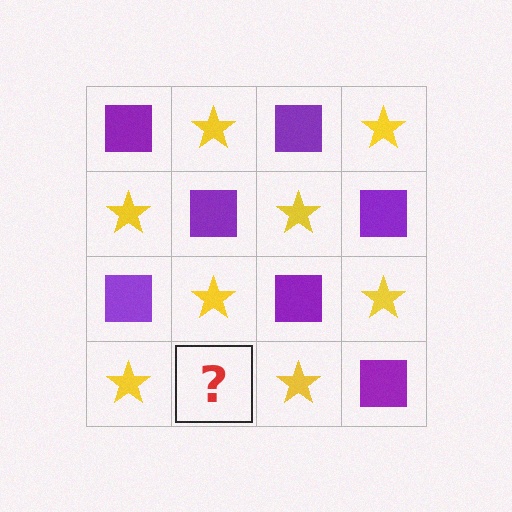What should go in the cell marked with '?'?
The missing cell should contain a purple square.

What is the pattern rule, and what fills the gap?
The rule is that it alternates purple square and yellow star in a checkerboard pattern. The gap should be filled with a purple square.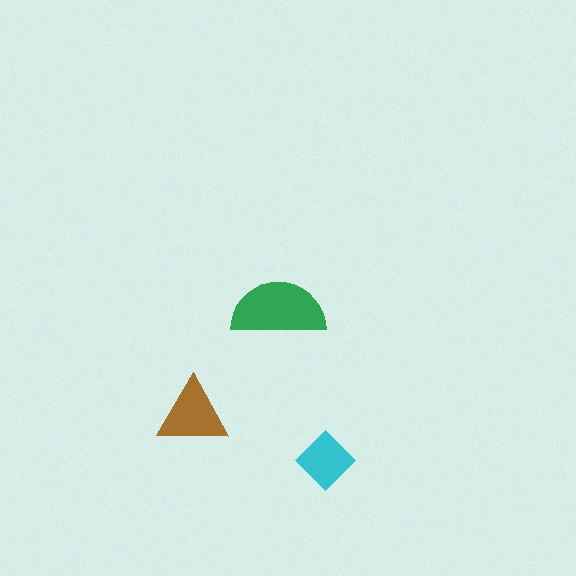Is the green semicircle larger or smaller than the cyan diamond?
Larger.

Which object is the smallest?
The cyan diamond.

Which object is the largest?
The green semicircle.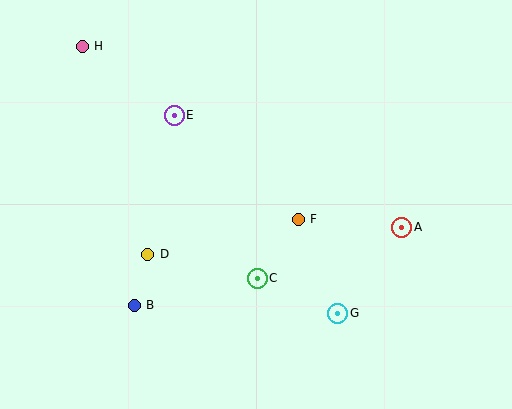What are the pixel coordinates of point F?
Point F is at (298, 219).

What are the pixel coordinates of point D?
Point D is at (148, 254).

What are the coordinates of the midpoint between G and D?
The midpoint between G and D is at (243, 284).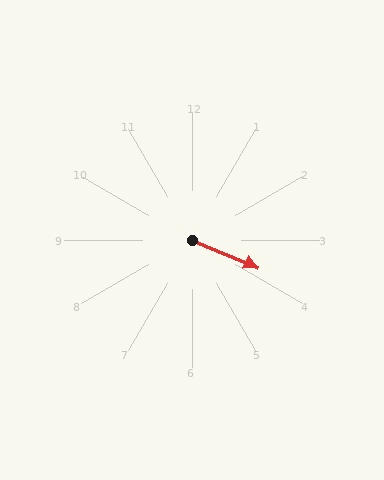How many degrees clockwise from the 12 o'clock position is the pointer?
Approximately 113 degrees.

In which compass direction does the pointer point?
Southeast.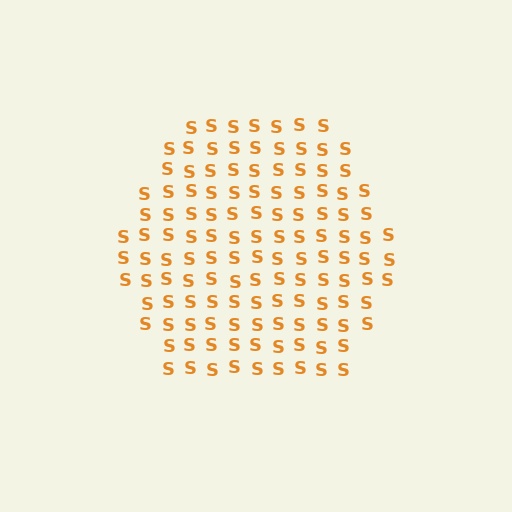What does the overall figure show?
The overall figure shows a hexagon.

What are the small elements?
The small elements are letter S's.